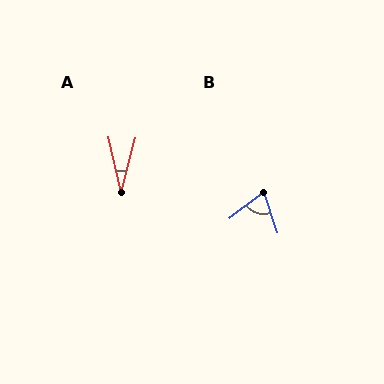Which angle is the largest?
B, at approximately 71 degrees.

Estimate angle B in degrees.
Approximately 71 degrees.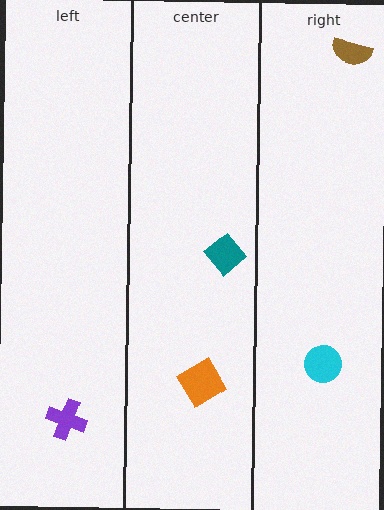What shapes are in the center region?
The orange diamond, the teal diamond.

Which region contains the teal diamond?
The center region.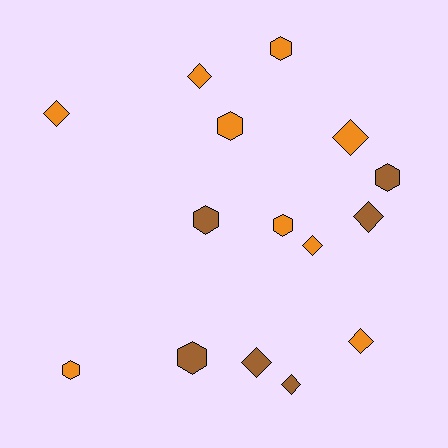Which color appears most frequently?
Orange, with 9 objects.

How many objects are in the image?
There are 15 objects.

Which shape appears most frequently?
Diamond, with 8 objects.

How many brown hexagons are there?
There are 3 brown hexagons.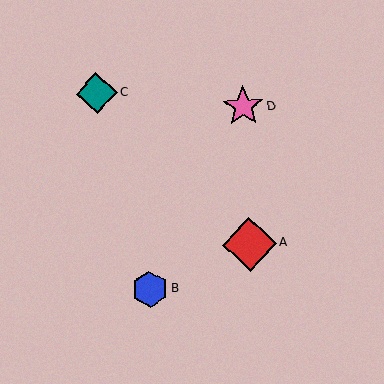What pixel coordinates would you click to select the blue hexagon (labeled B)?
Click at (150, 289) to select the blue hexagon B.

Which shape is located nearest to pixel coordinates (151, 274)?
The blue hexagon (labeled B) at (150, 289) is nearest to that location.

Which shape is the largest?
The red diamond (labeled A) is the largest.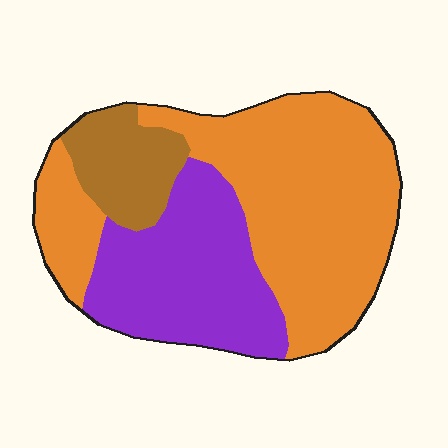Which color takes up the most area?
Orange, at roughly 55%.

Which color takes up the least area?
Brown, at roughly 15%.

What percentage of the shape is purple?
Purple takes up about one third (1/3) of the shape.